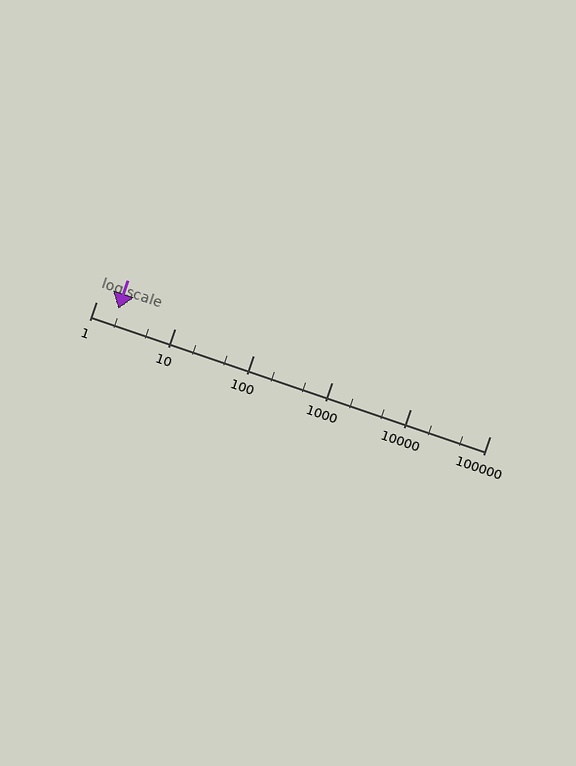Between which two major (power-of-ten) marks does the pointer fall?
The pointer is between 1 and 10.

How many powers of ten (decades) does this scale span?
The scale spans 5 decades, from 1 to 100000.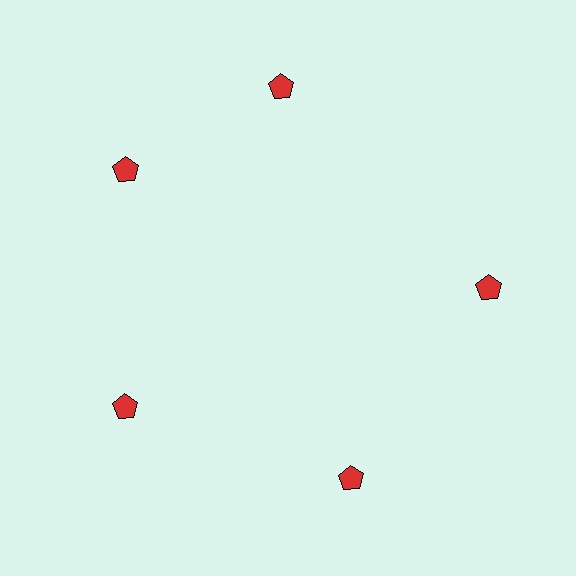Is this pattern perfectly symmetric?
No. The 5 red pentagons are arranged in a ring, but one element near the 1 o'clock position is rotated out of alignment along the ring, breaking the 5-fold rotational symmetry.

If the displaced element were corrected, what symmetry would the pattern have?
It would have 5-fold rotational symmetry — the pattern would map onto itself every 72 degrees.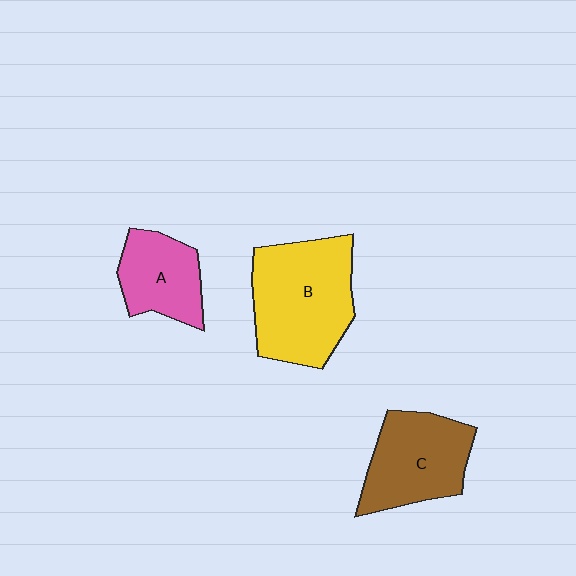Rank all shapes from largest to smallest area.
From largest to smallest: B (yellow), C (brown), A (pink).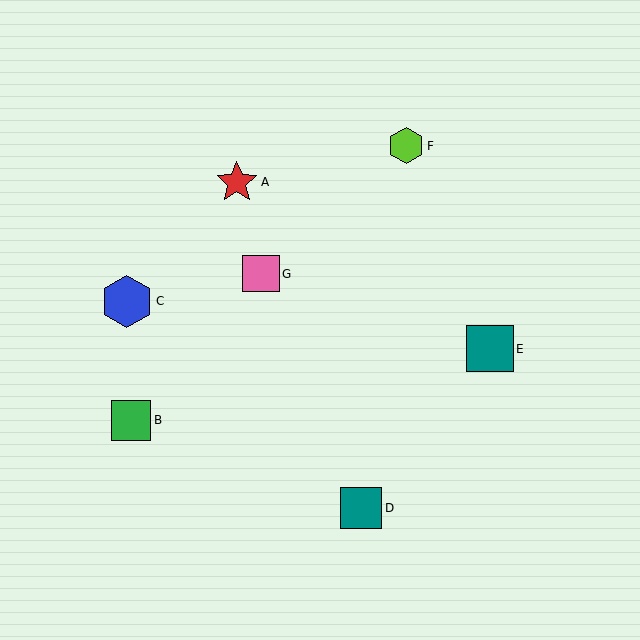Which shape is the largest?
The blue hexagon (labeled C) is the largest.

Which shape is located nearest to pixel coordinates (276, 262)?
The pink square (labeled G) at (261, 274) is nearest to that location.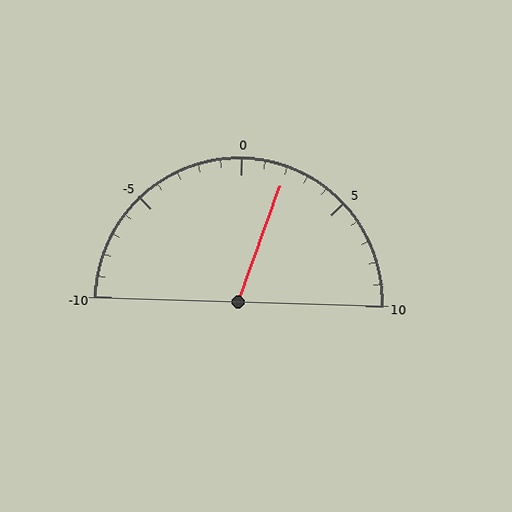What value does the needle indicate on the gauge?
The needle indicates approximately 2.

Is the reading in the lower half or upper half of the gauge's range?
The reading is in the upper half of the range (-10 to 10).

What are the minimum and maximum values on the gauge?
The gauge ranges from -10 to 10.